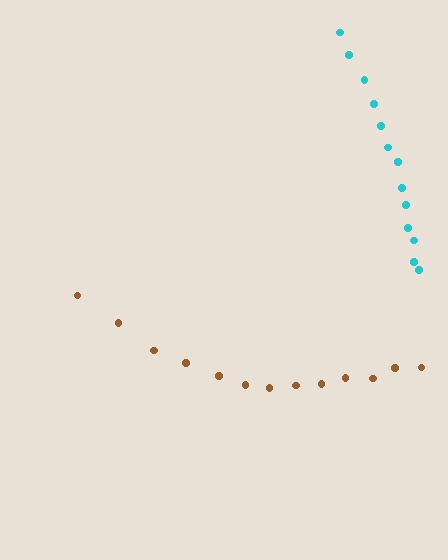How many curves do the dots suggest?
There are 2 distinct paths.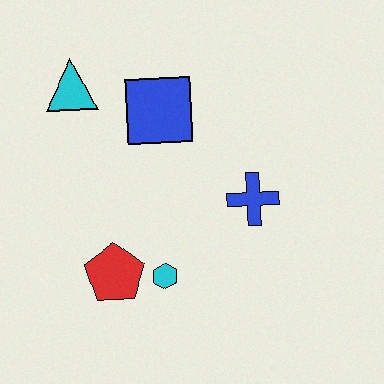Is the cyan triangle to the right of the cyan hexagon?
No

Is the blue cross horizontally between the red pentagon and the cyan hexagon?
No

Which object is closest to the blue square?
The cyan triangle is closest to the blue square.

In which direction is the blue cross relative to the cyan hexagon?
The blue cross is to the right of the cyan hexagon.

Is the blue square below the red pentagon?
No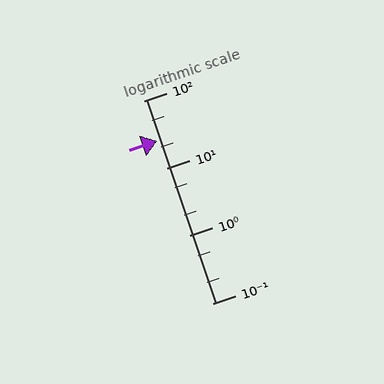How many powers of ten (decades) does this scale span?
The scale spans 3 decades, from 0.1 to 100.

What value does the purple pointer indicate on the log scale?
The pointer indicates approximately 25.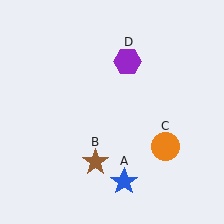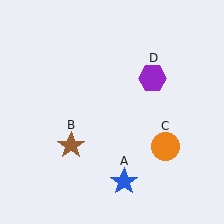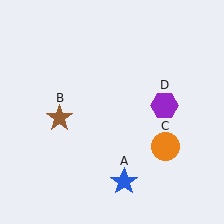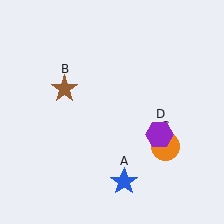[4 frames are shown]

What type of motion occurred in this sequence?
The brown star (object B), purple hexagon (object D) rotated clockwise around the center of the scene.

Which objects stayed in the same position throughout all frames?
Blue star (object A) and orange circle (object C) remained stationary.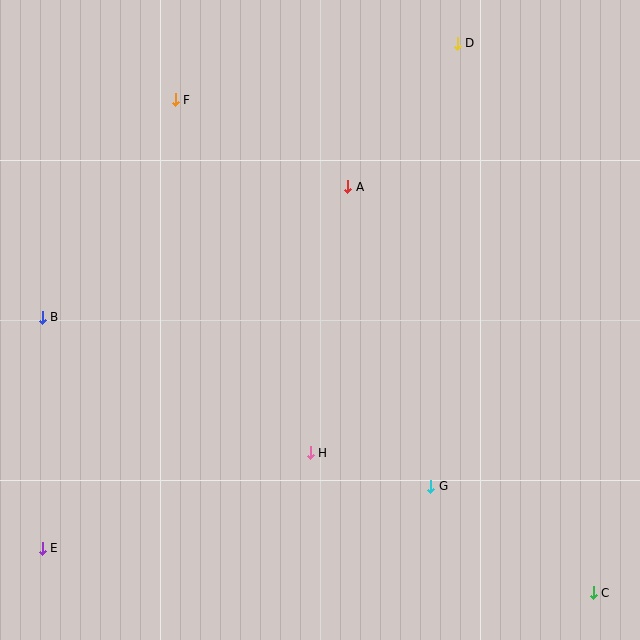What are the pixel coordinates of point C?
Point C is at (593, 593).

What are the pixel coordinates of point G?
Point G is at (431, 486).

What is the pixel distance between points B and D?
The distance between B and D is 498 pixels.